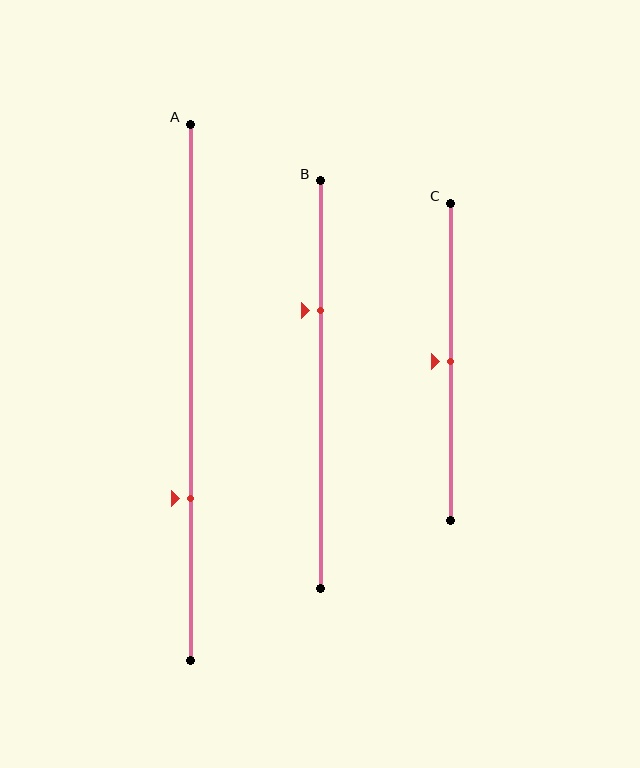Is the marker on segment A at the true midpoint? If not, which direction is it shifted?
No, the marker on segment A is shifted downward by about 20% of the segment length.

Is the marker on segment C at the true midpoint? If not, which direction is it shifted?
Yes, the marker on segment C is at the true midpoint.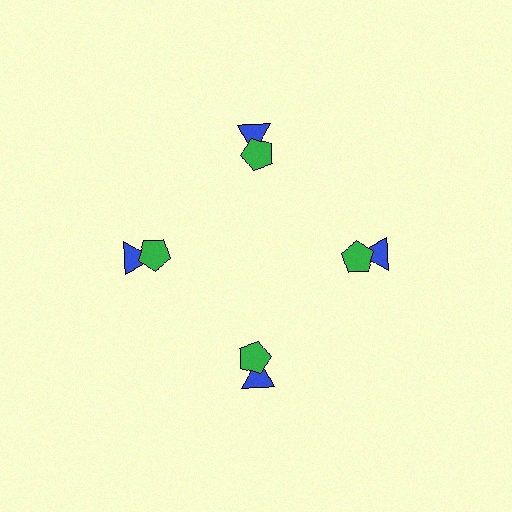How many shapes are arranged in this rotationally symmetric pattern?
There are 8 shapes, arranged in 4 groups of 2.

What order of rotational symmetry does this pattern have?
This pattern has 4-fold rotational symmetry.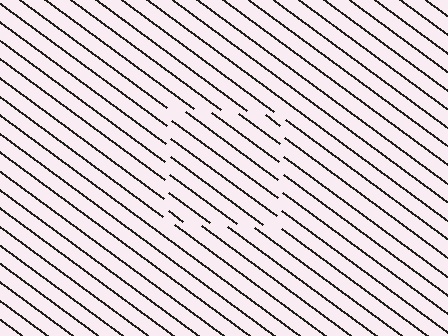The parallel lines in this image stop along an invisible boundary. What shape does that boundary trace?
An illusory square. The interior of the shape contains the same grating, shifted by half a period — the contour is defined by the phase discontinuity where line-ends from the inner and outer gratings abut.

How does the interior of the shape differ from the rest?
The interior of the shape contains the same grating, shifted by half a period — the contour is defined by the phase discontinuity where line-ends from the inner and outer gratings abut.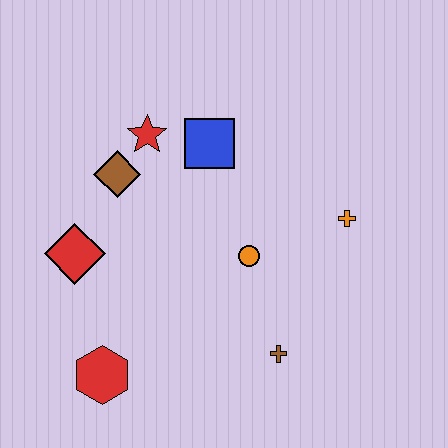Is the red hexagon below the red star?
Yes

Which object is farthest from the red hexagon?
The orange cross is farthest from the red hexagon.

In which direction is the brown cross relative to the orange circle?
The brown cross is below the orange circle.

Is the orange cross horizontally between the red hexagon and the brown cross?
No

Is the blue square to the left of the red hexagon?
No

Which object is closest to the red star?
The brown diamond is closest to the red star.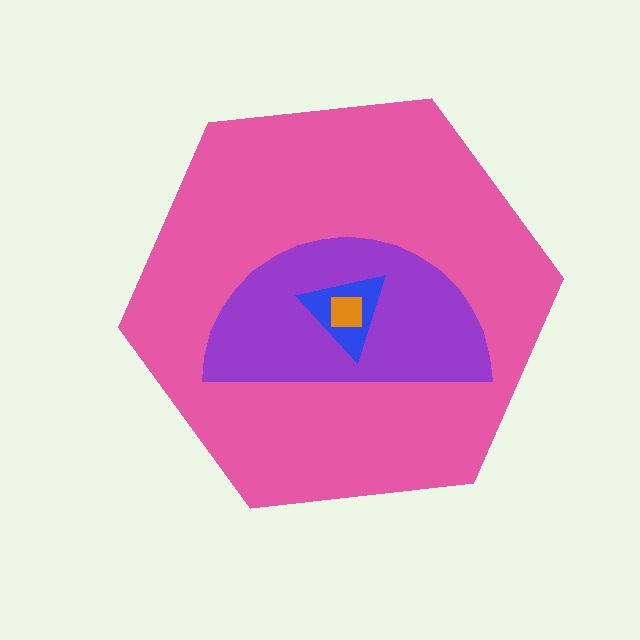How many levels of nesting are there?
4.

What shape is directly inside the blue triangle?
The orange square.